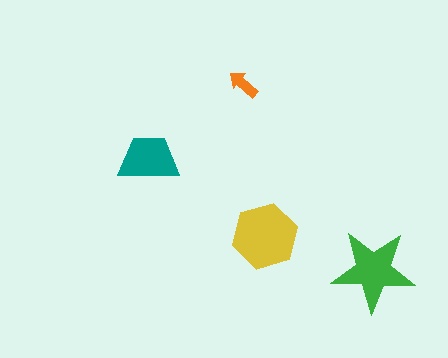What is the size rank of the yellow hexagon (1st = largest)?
1st.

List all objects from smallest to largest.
The orange arrow, the teal trapezoid, the green star, the yellow hexagon.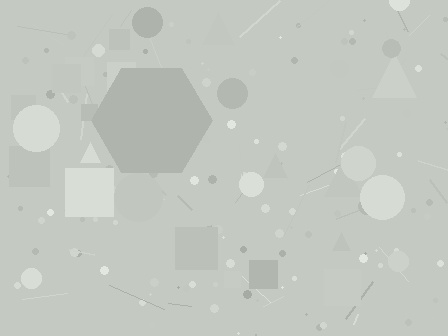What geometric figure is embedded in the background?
A hexagon is embedded in the background.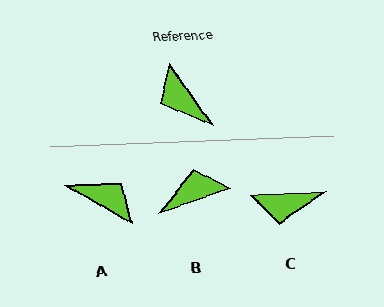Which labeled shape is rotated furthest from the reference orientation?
A, about 155 degrees away.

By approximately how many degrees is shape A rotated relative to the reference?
Approximately 155 degrees clockwise.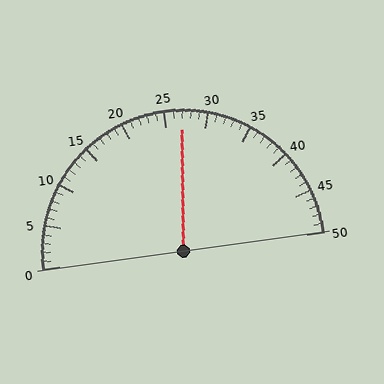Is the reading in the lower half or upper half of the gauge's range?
The reading is in the upper half of the range (0 to 50).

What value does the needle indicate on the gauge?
The needle indicates approximately 27.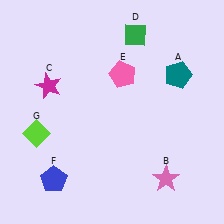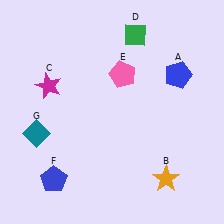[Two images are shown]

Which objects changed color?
A changed from teal to blue. B changed from pink to orange. G changed from lime to teal.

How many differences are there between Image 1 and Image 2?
There are 3 differences between the two images.